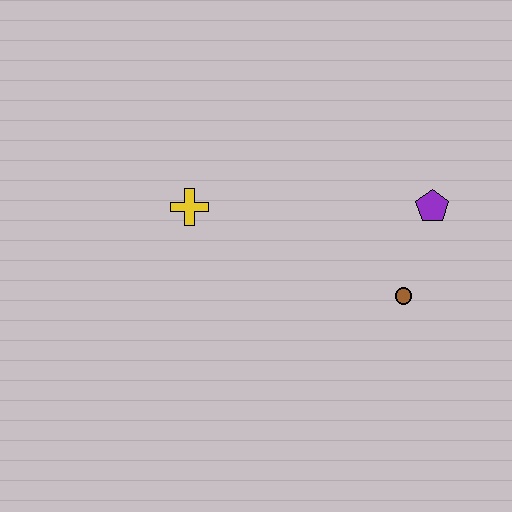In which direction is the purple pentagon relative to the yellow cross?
The purple pentagon is to the right of the yellow cross.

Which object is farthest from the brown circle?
The yellow cross is farthest from the brown circle.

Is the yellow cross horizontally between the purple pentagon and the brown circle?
No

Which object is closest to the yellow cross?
The brown circle is closest to the yellow cross.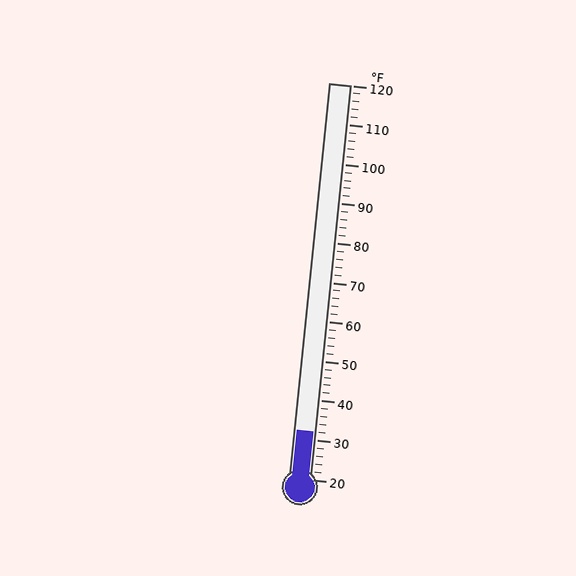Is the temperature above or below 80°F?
The temperature is below 80°F.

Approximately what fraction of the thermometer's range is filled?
The thermometer is filled to approximately 10% of its range.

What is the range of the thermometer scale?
The thermometer scale ranges from 20°F to 120°F.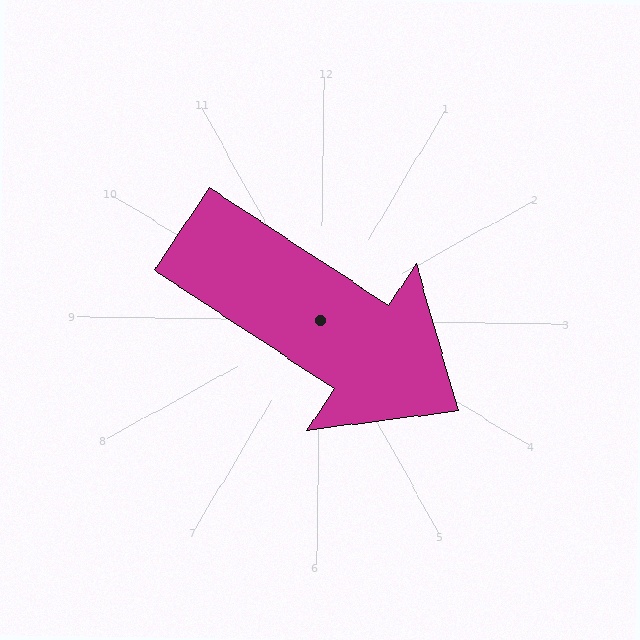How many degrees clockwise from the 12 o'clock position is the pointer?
Approximately 122 degrees.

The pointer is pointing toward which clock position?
Roughly 4 o'clock.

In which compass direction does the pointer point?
Southeast.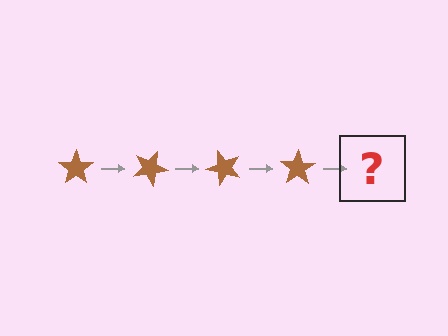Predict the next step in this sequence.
The next step is a brown star rotated 100 degrees.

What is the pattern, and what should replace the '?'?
The pattern is that the star rotates 25 degrees each step. The '?' should be a brown star rotated 100 degrees.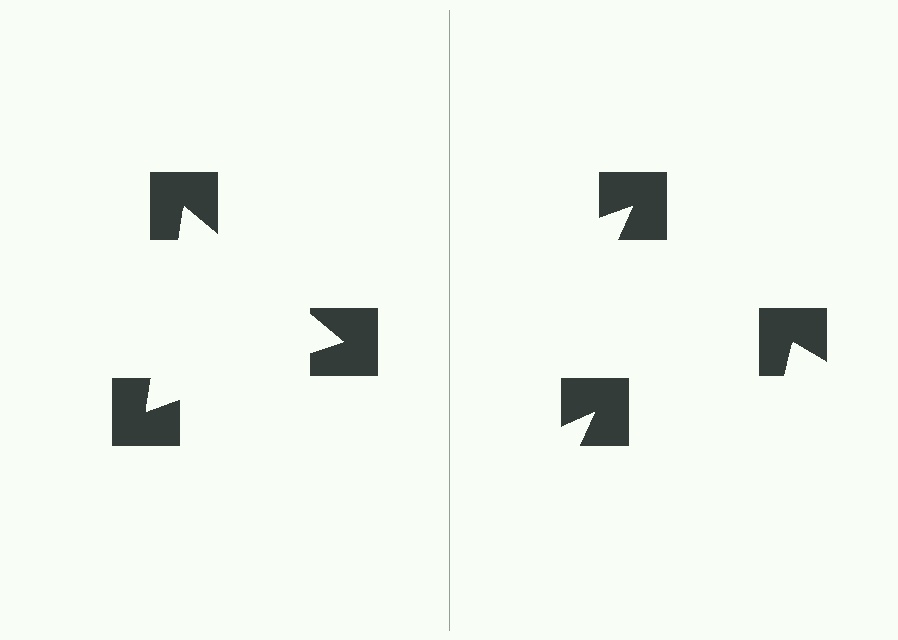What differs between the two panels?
The notched squares are positioned identically on both sides; only the wedge orientations differ. On the left they align to a triangle; on the right they are misaligned.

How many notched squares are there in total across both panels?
6 — 3 on each side.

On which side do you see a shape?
An illusory triangle appears on the left side. On the right side the wedge cuts are rotated, so no coherent shape forms.